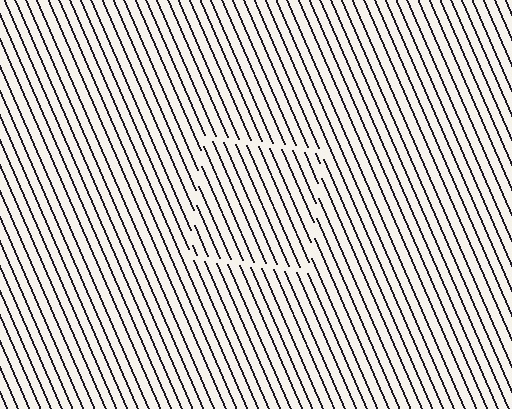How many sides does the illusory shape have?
4 sides — the line-ends trace a square.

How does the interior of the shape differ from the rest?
The interior of the shape contains the same grating, shifted by half a period — the contour is defined by the phase discontinuity where line-ends from the inner and outer gratings abut.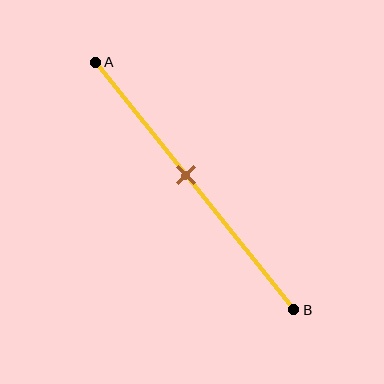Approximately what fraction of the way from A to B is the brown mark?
The brown mark is approximately 45% of the way from A to B.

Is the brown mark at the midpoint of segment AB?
No, the mark is at about 45% from A, not at the 50% midpoint.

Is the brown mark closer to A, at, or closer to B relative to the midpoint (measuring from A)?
The brown mark is closer to point A than the midpoint of segment AB.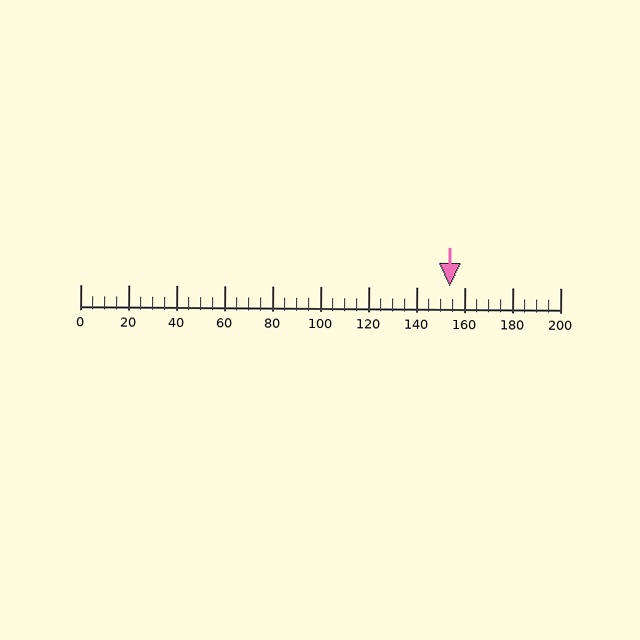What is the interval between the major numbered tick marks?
The major tick marks are spaced 20 units apart.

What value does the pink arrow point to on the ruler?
The pink arrow points to approximately 154.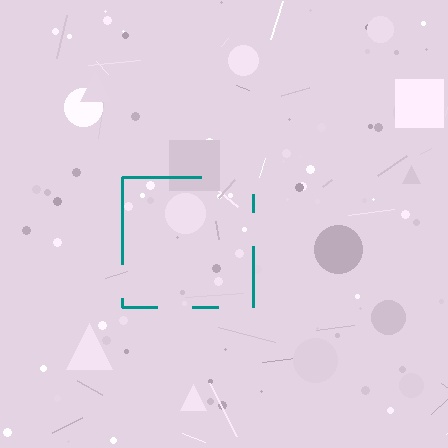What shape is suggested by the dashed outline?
The dashed outline suggests a square.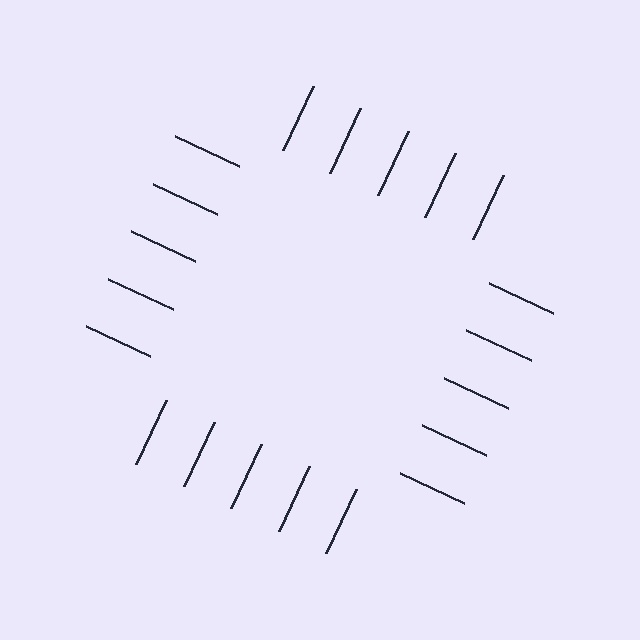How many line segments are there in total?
20 — 5 along each of the 4 edges.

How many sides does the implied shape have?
4 sides — the line-ends trace a square.